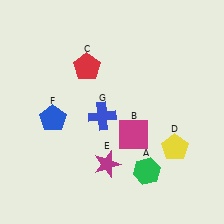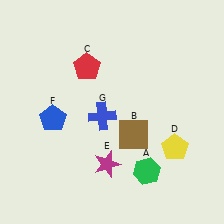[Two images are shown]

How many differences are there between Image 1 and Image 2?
There is 1 difference between the two images.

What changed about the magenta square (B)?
In Image 1, B is magenta. In Image 2, it changed to brown.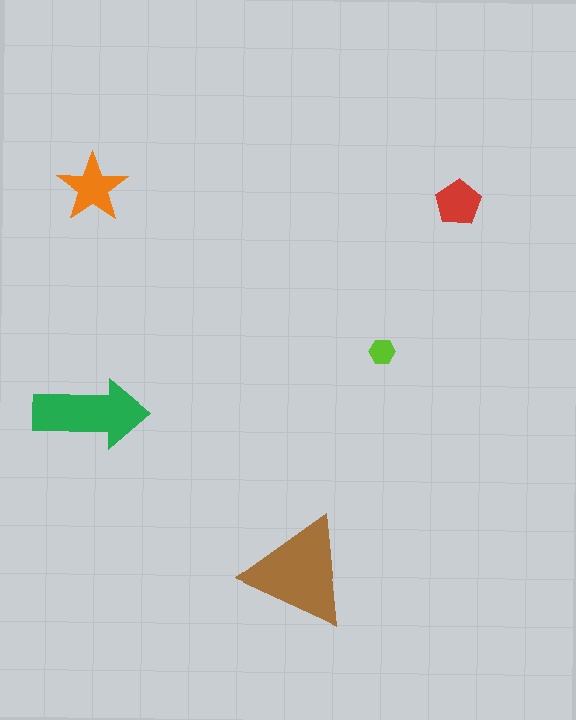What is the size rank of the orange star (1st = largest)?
3rd.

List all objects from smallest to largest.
The lime hexagon, the red pentagon, the orange star, the green arrow, the brown triangle.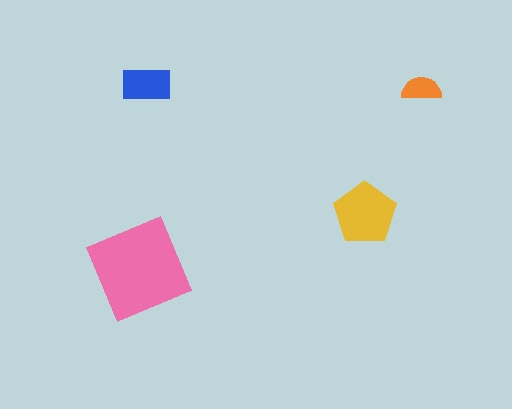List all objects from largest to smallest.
The pink diamond, the yellow pentagon, the blue rectangle, the orange semicircle.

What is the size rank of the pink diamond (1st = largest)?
1st.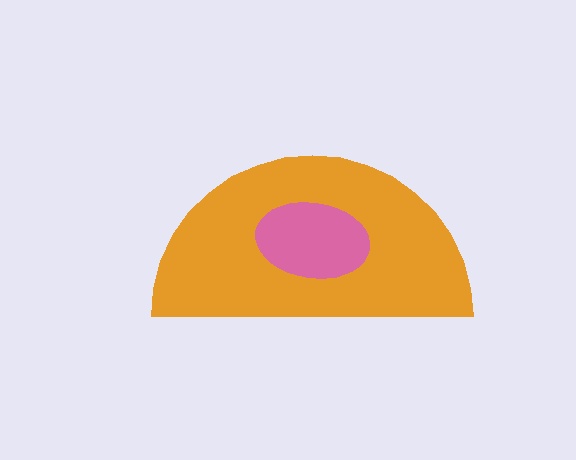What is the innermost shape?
The pink ellipse.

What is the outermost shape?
The orange semicircle.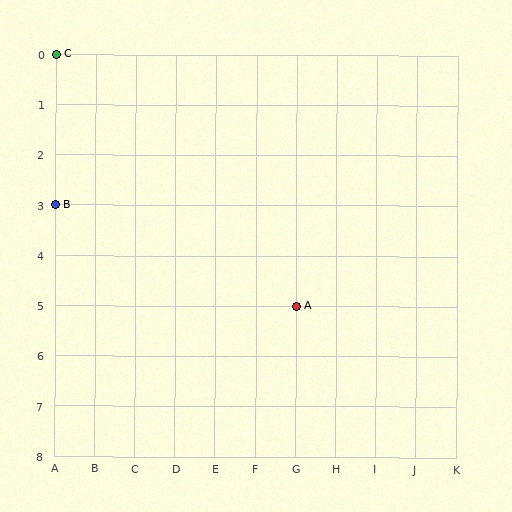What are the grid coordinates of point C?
Point C is at grid coordinates (A, 0).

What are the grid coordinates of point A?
Point A is at grid coordinates (G, 5).